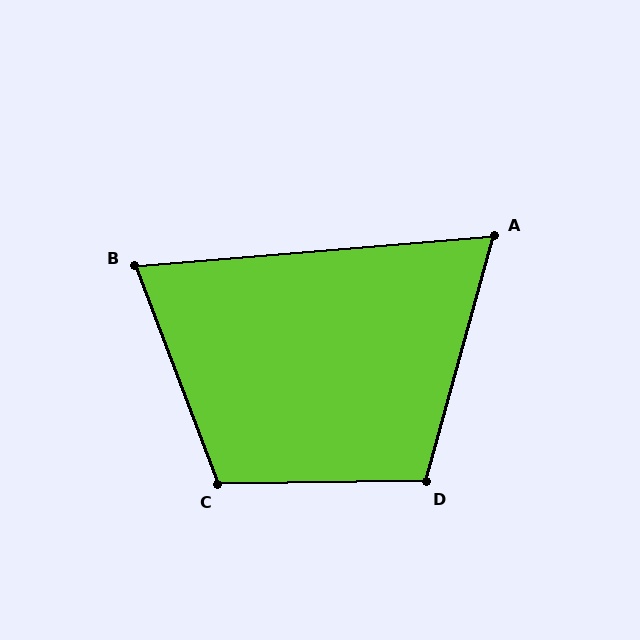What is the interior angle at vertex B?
Approximately 74 degrees (acute).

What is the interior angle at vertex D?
Approximately 106 degrees (obtuse).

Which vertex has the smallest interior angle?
A, at approximately 70 degrees.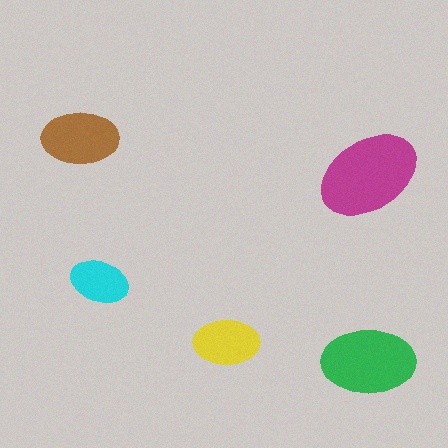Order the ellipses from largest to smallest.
the magenta one, the green one, the brown one, the yellow one, the cyan one.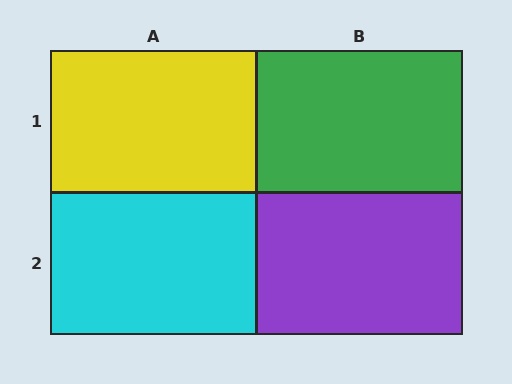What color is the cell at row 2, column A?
Cyan.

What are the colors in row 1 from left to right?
Yellow, green.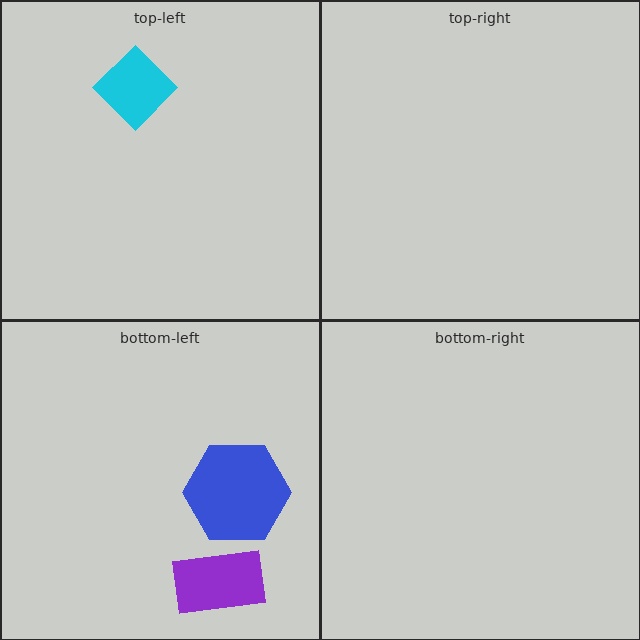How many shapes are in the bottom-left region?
2.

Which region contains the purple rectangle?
The bottom-left region.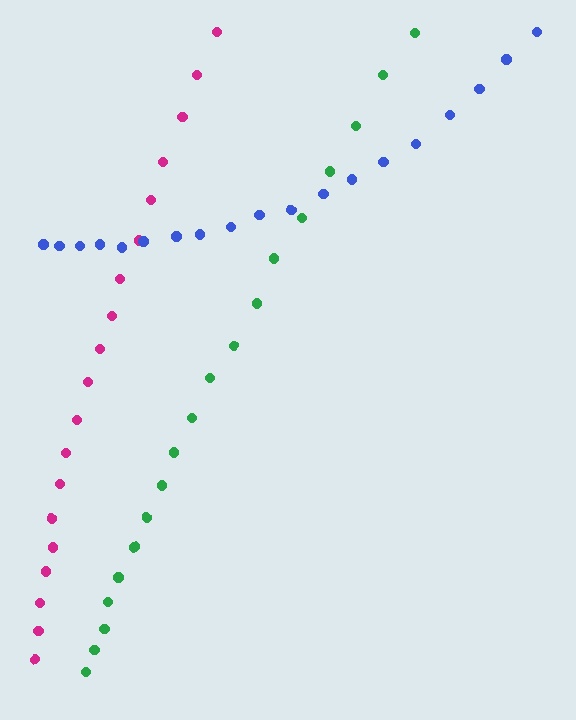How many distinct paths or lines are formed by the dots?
There are 3 distinct paths.